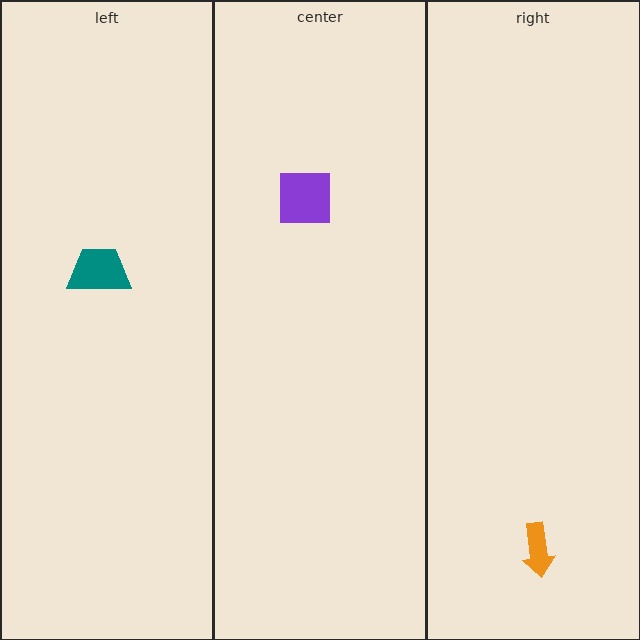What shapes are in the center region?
The purple square.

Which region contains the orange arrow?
The right region.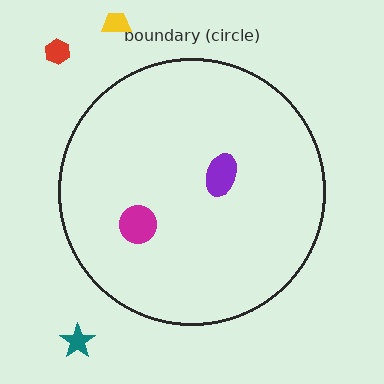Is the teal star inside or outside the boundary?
Outside.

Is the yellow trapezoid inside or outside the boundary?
Outside.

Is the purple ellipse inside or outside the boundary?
Inside.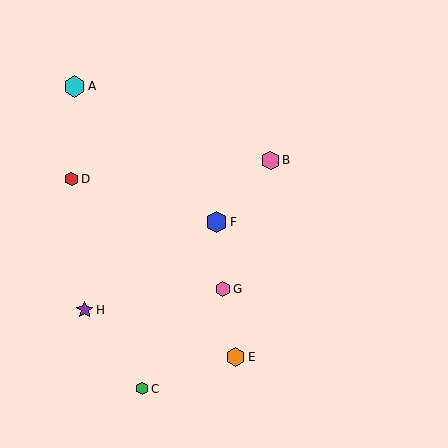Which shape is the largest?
The cyan hexagon (labeled A) is the largest.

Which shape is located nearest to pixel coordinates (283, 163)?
The pink hexagon (labeled B) at (270, 160) is nearest to that location.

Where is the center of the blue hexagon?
The center of the blue hexagon is at (216, 222).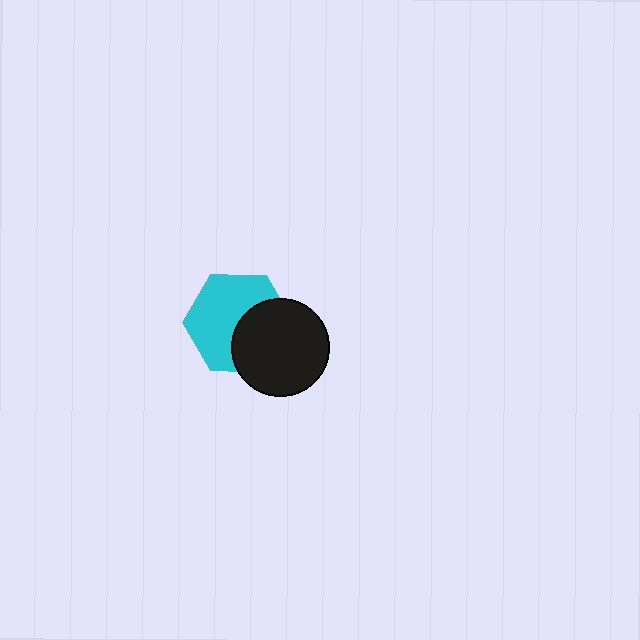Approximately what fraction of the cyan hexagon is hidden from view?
Roughly 40% of the cyan hexagon is hidden behind the black circle.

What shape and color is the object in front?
The object in front is a black circle.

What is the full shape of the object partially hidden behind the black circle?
The partially hidden object is a cyan hexagon.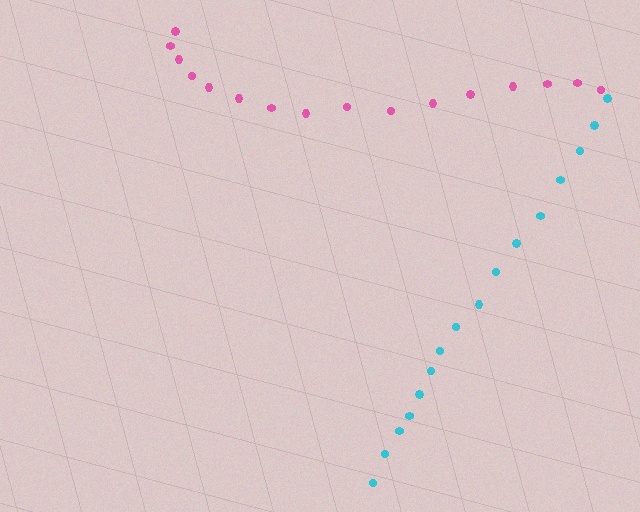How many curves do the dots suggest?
There are 2 distinct paths.